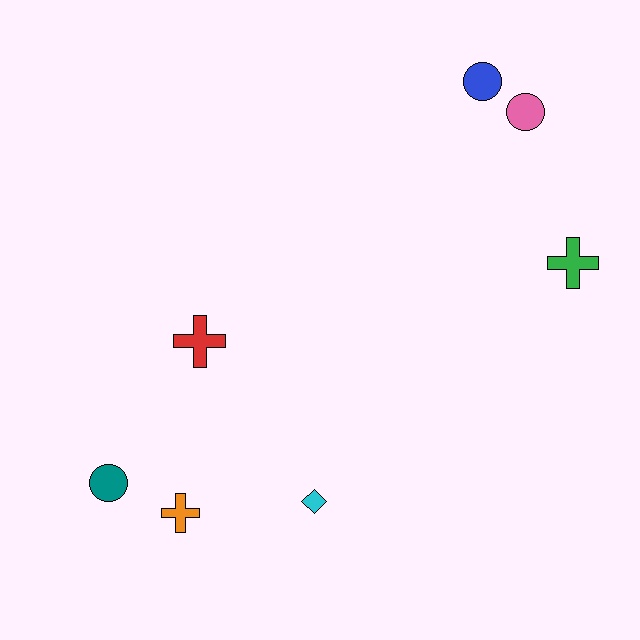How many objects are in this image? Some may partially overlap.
There are 7 objects.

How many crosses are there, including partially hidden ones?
There are 3 crosses.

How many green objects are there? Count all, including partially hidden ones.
There is 1 green object.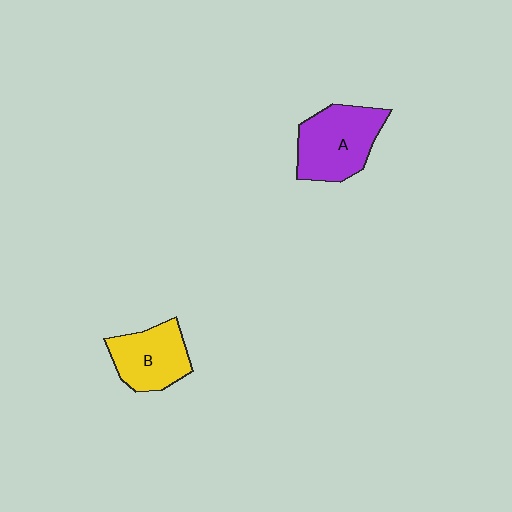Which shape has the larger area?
Shape A (purple).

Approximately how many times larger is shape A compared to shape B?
Approximately 1.2 times.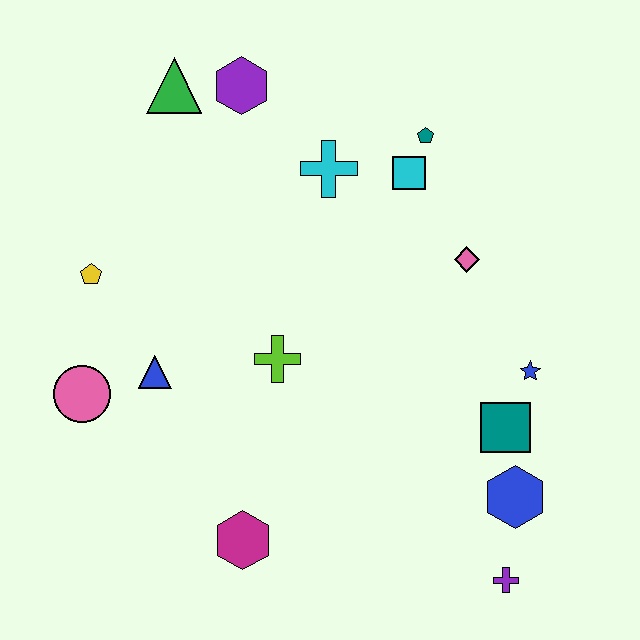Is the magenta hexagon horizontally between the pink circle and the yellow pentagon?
No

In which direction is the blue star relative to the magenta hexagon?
The blue star is to the right of the magenta hexagon.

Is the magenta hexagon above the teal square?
No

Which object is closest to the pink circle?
The blue triangle is closest to the pink circle.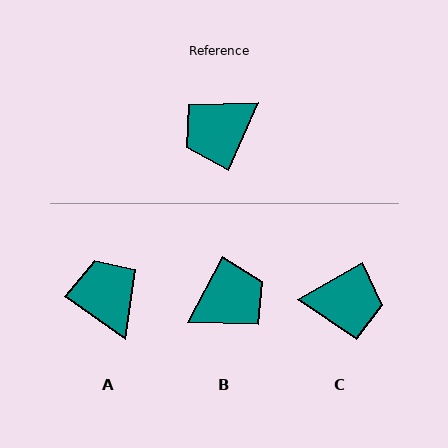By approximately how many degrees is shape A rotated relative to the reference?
Approximately 101 degrees clockwise.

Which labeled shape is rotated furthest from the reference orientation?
B, about 177 degrees away.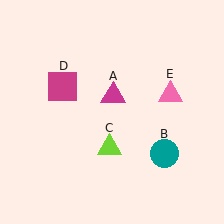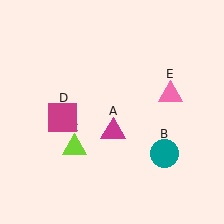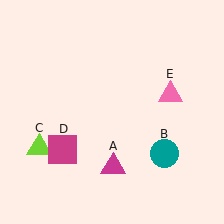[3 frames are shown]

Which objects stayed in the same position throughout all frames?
Teal circle (object B) and pink triangle (object E) remained stationary.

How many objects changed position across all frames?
3 objects changed position: magenta triangle (object A), lime triangle (object C), magenta square (object D).